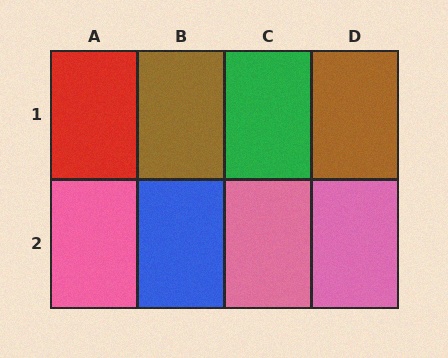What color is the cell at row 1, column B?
Brown.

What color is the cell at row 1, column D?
Brown.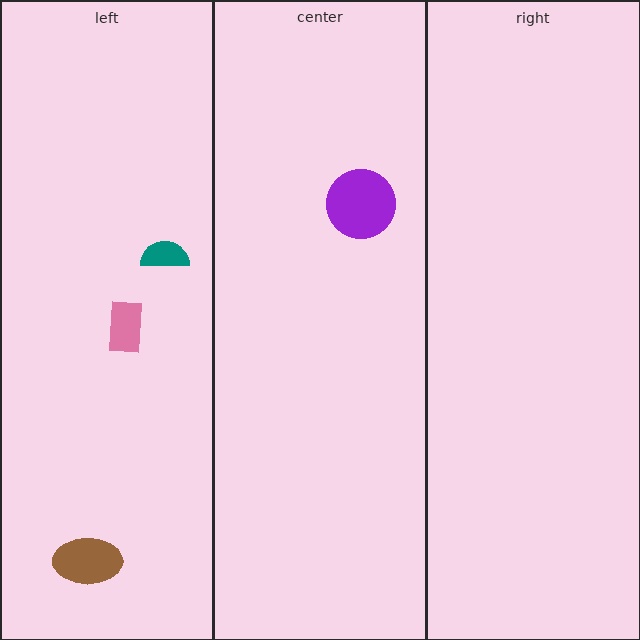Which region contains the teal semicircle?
The left region.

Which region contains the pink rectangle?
The left region.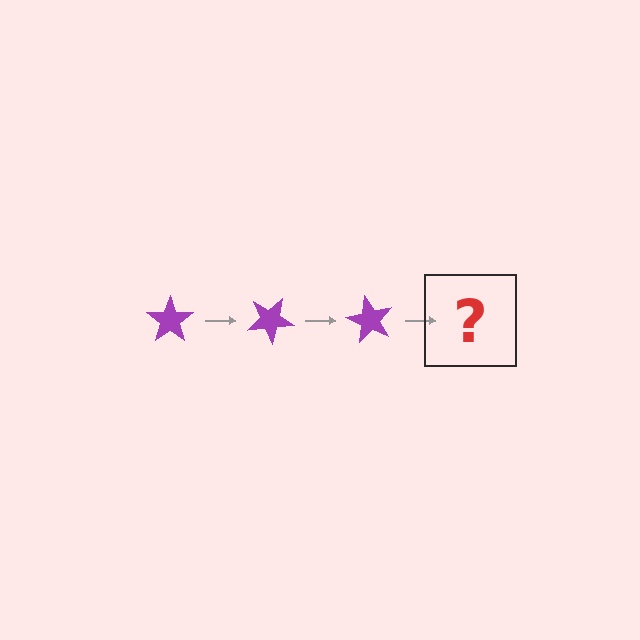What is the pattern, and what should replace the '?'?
The pattern is that the star rotates 30 degrees each step. The '?' should be a purple star rotated 90 degrees.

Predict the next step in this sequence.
The next step is a purple star rotated 90 degrees.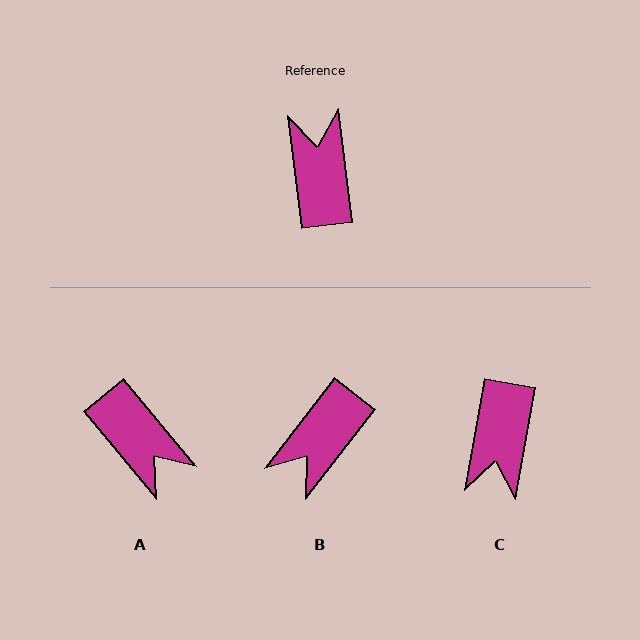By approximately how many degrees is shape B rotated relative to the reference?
Approximately 135 degrees counter-clockwise.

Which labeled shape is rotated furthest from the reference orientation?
C, about 162 degrees away.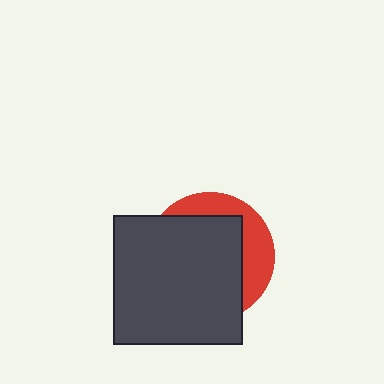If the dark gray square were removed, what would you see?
You would see the complete red circle.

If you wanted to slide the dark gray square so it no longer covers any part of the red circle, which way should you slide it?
Slide it toward the lower-left — that is the most direct way to separate the two shapes.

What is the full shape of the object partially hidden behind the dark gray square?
The partially hidden object is a red circle.